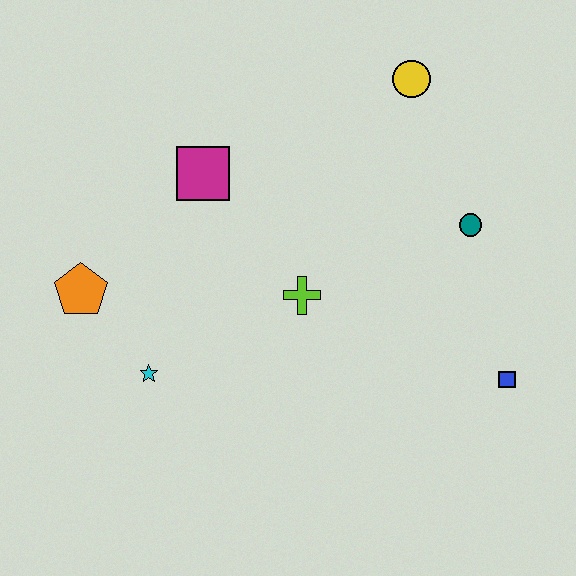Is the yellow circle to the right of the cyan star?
Yes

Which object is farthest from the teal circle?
The orange pentagon is farthest from the teal circle.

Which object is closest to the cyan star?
The orange pentagon is closest to the cyan star.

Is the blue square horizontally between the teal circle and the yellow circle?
No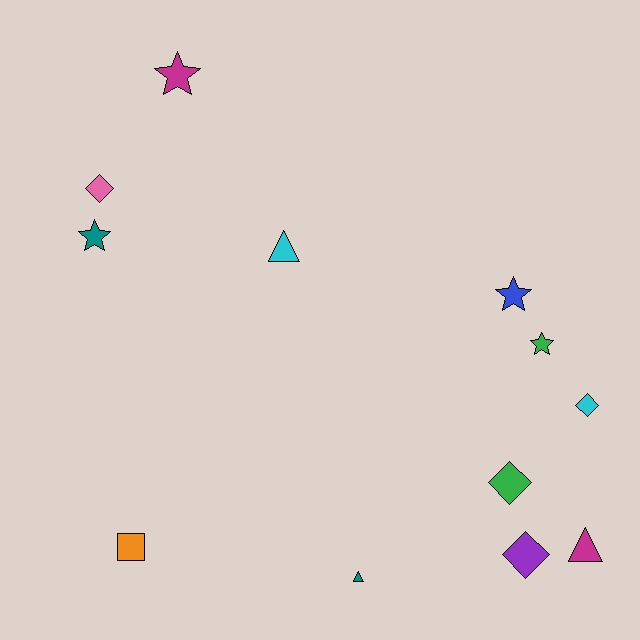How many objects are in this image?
There are 12 objects.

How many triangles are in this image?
There are 3 triangles.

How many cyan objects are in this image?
There are 2 cyan objects.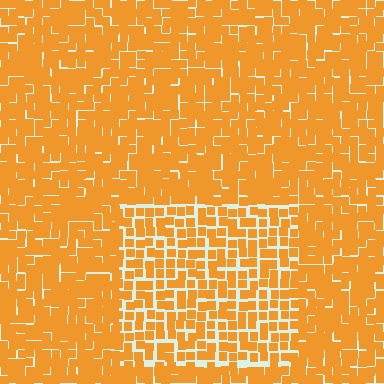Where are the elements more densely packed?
The elements are more densely packed outside the rectangle boundary.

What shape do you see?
I see a rectangle.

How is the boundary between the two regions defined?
The boundary is defined by a change in element density (approximately 1.5x ratio). All elements are the same color, size, and shape.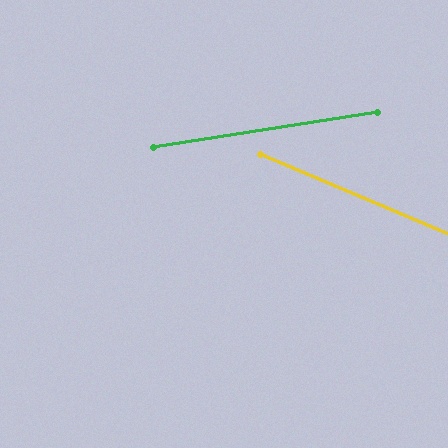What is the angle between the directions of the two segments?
Approximately 32 degrees.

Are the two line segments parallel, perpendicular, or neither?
Neither parallel nor perpendicular — they differ by about 32°.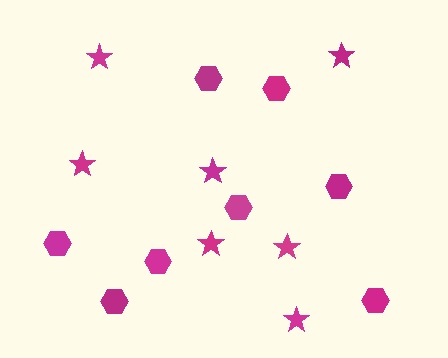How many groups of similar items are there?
There are 2 groups: one group of stars (7) and one group of hexagons (8).